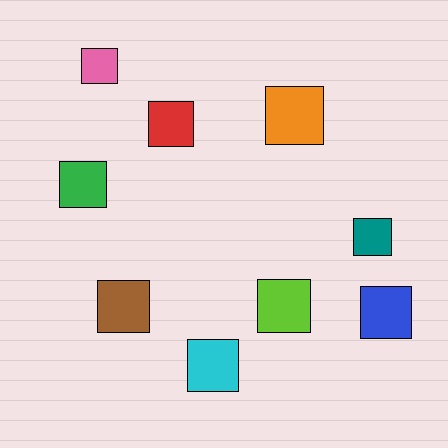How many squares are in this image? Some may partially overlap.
There are 9 squares.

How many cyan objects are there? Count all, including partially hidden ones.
There is 1 cyan object.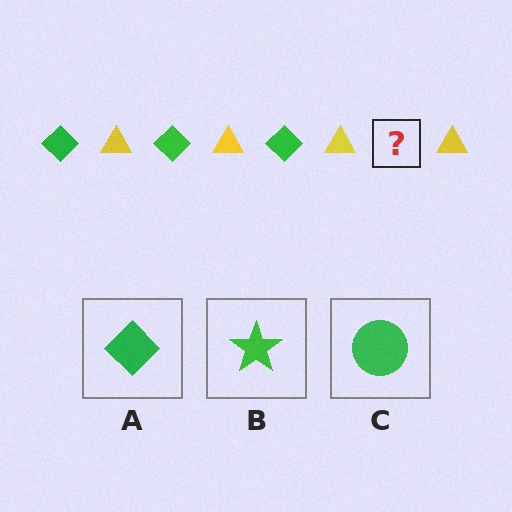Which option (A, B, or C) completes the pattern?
A.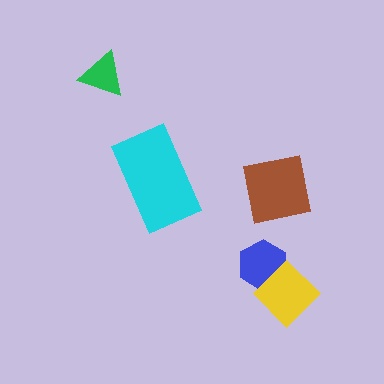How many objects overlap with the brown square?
0 objects overlap with the brown square.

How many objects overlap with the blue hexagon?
1 object overlaps with the blue hexagon.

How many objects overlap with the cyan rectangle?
0 objects overlap with the cyan rectangle.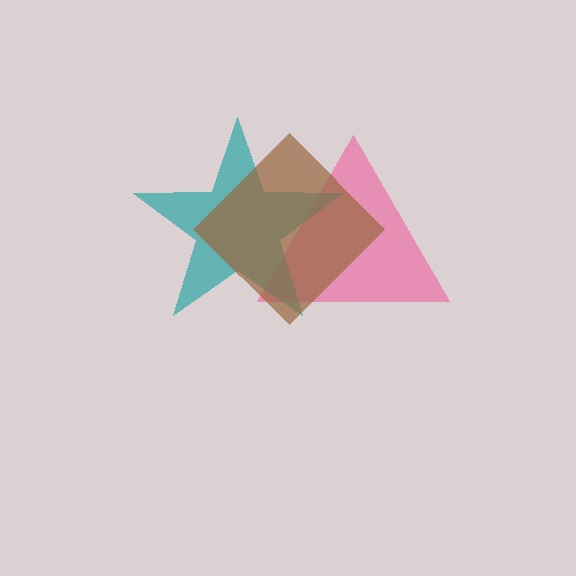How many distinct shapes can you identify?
There are 3 distinct shapes: a pink triangle, a teal star, a brown diamond.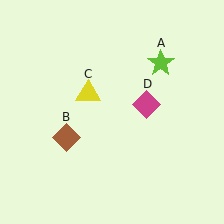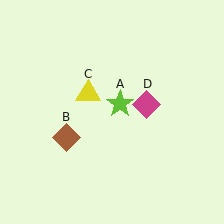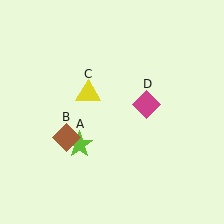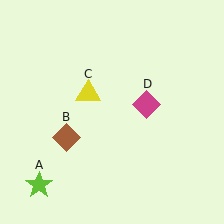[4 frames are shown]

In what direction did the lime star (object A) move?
The lime star (object A) moved down and to the left.